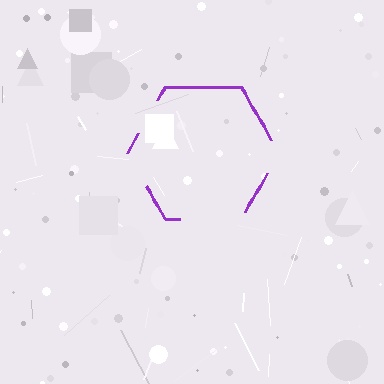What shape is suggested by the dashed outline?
The dashed outline suggests a hexagon.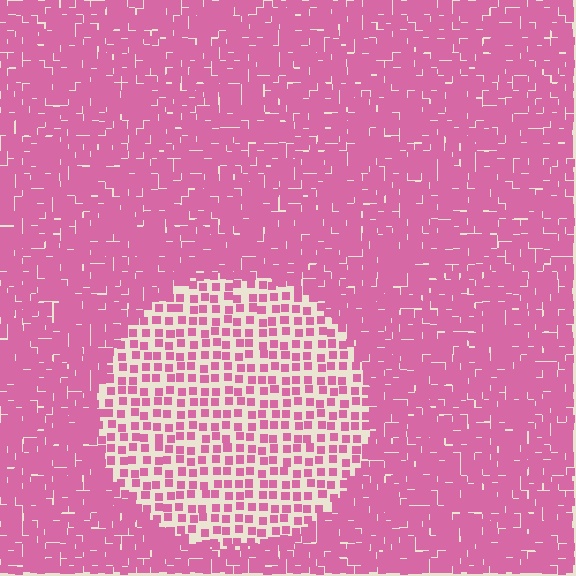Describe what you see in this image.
The image contains small pink elements arranged at two different densities. A circle-shaped region is visible where the elements are less densely packed than the surrounding area.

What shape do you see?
I see a circle.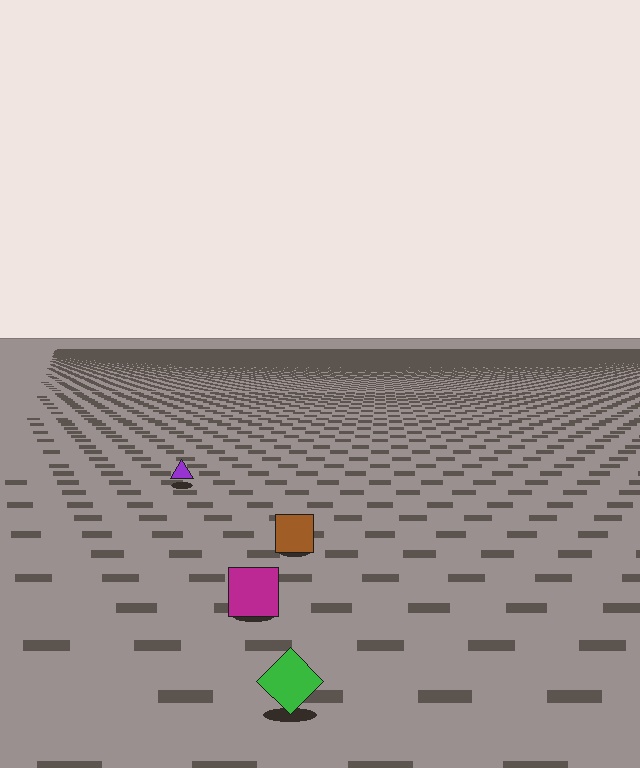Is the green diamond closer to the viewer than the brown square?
Yes. The green diamond is closer — you can tell from the texture gradient: the ground texture is coarser near it.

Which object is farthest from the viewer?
The purple triangle is farthest from the viewer. It appears smaller and the ground texture around it is denser.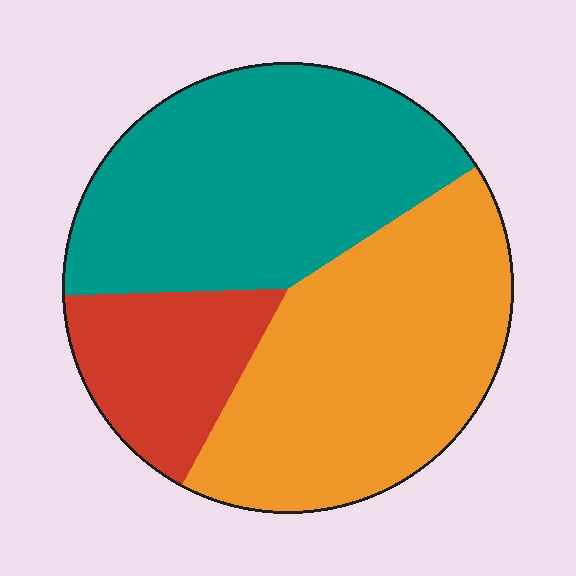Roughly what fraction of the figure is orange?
Orange covers about 40% of the figure.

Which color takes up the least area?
Red, at roughly 15%.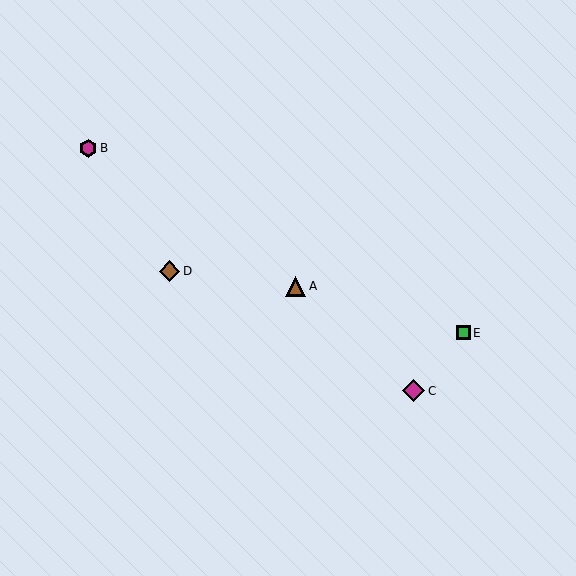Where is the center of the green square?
The center of the green square is at (463, 333).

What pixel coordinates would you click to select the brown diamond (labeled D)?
Click at (170, 271) to select the brown diamond D.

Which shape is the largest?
The magenta diamond (labeled C) is the largest.